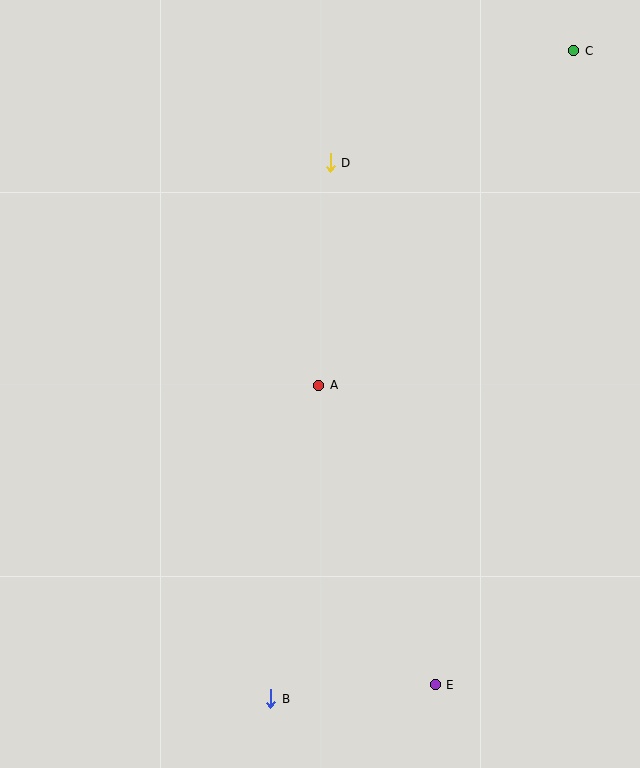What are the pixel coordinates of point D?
Point D is at (330, 163).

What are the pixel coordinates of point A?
Point A is at (319, 385).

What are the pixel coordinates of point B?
Point B is at (271, 699).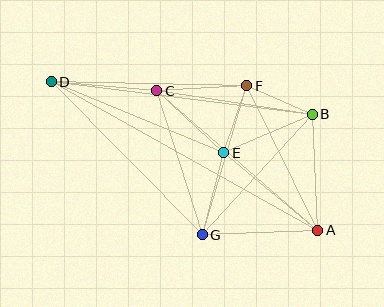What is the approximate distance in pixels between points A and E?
The distance between A and E is approximately 122 pixels.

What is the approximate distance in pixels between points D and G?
The distance between D and G is approximately 215 pixels.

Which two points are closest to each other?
Points E and F are closest to each other.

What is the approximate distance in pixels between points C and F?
The distance between C and F is approximately 90 pixels.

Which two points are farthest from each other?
Points A and D are farthest from each other.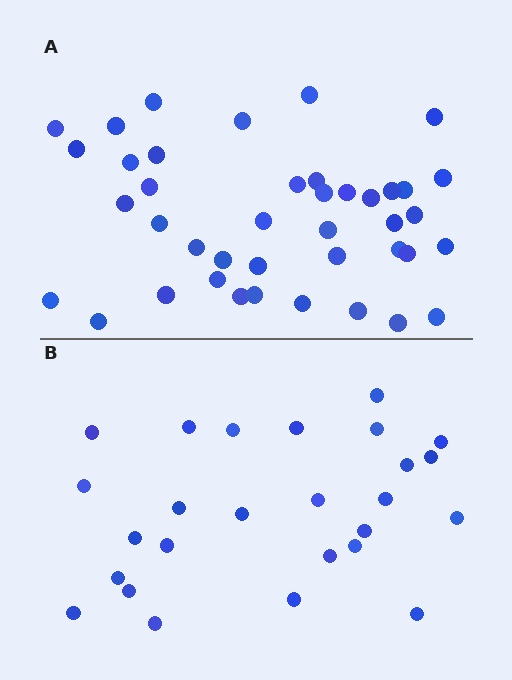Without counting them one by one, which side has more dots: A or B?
Region A (the top region) has more dots.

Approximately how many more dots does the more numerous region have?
Region A has approximately 15 more dots than region B.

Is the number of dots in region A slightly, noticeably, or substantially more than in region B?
Region A has substantially more. The ratio is roughly 1.6 to 1.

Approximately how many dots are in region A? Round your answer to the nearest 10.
About 40 dots. (The exact count is 41, which rounds to 40.)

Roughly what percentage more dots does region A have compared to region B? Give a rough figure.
About 60% more.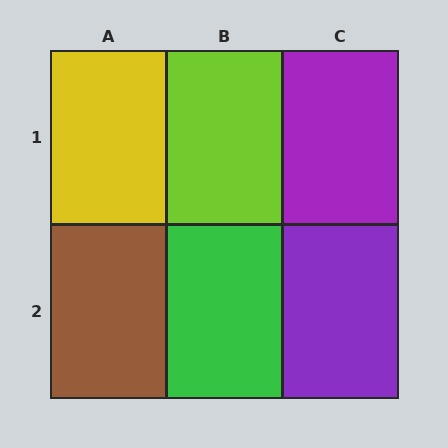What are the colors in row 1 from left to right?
Yellow, lime, purple.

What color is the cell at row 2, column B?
Green.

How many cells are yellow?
1 cell is yellow.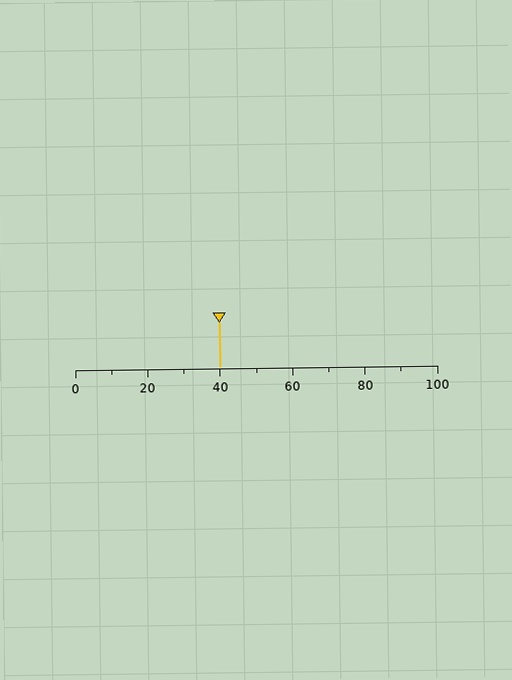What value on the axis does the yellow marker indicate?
The marker indicates approximately 40.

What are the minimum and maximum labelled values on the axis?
The axis runs from 0 to 100.